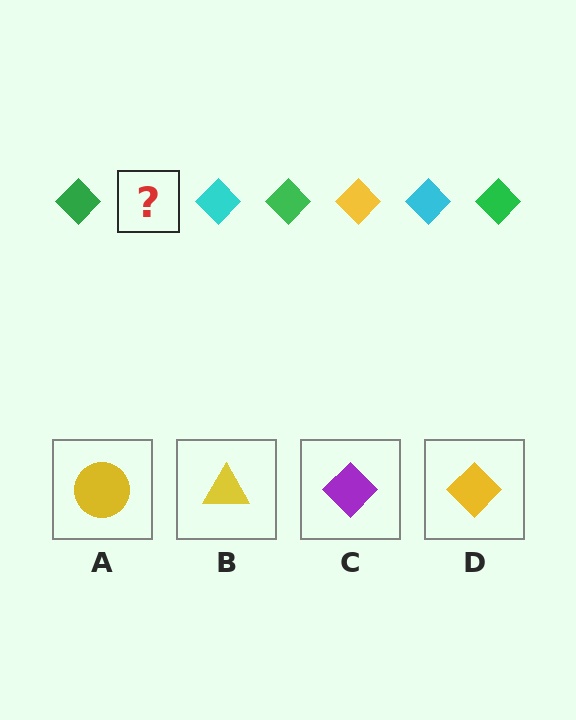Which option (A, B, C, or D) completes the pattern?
D.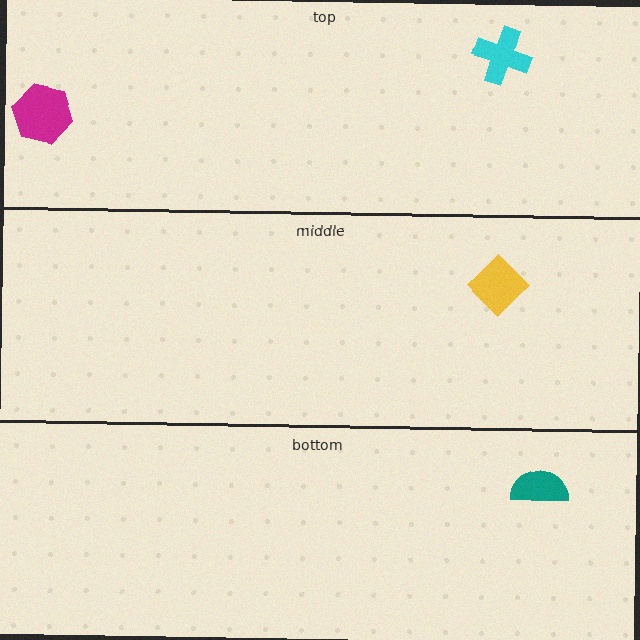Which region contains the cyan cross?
The top region.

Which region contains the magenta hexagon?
The top region.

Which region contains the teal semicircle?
The bottom region.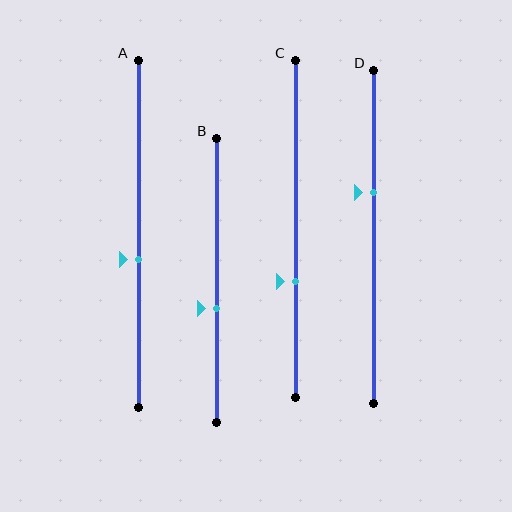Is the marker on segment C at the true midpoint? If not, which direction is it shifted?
No, the marker on segment C is shifted downward by about 16% of the segment length.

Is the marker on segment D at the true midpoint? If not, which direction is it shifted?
No, the marker on segment D is shifted upward by about 13% of the segment length.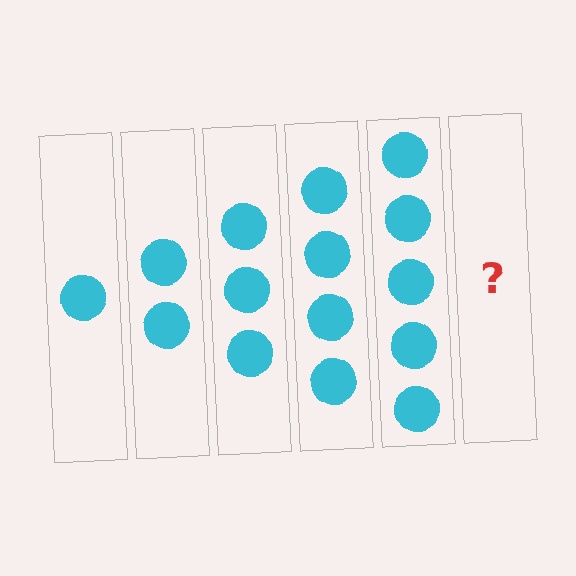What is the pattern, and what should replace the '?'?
The pattern is that each step adds one more circle. The '?' should be 6 circles.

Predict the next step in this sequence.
The next step is 6 circles.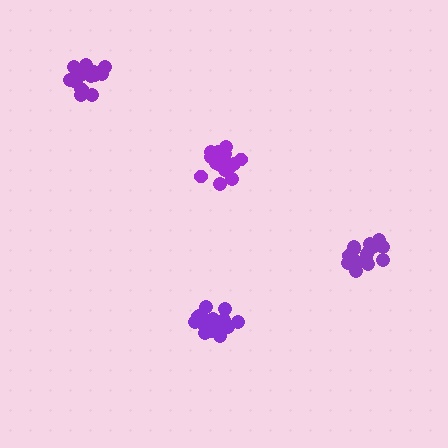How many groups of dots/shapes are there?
There are 4 groups.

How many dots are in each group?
Group 1: 19 dots, Group 2: 17 dots, Group 3: 20 dots, Group 4: 17 dots (73 total).